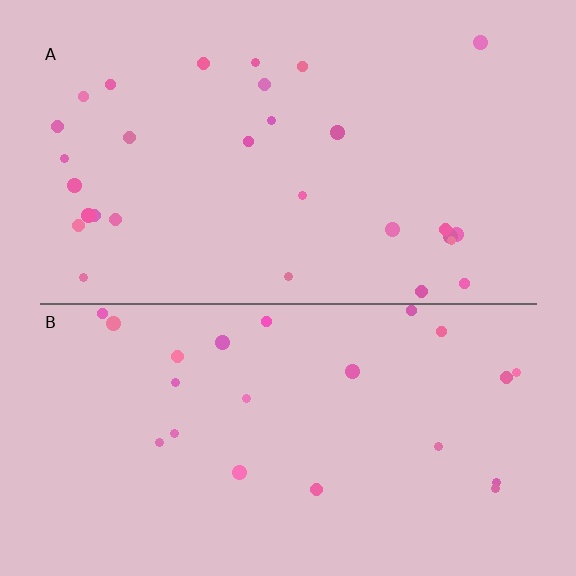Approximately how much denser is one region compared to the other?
Approximately 1.3× — region A over region B.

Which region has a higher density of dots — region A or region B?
A (the top).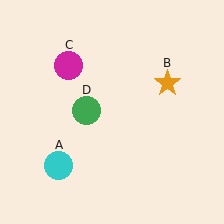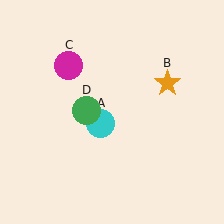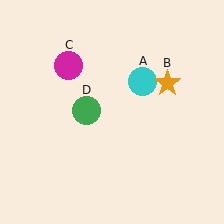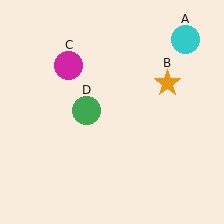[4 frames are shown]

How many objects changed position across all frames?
1 object changed position: cyan circle (object A).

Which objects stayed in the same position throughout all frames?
Orange star (object B) and magenta circle (object C) and green circle (object D) remained stationary.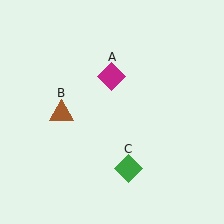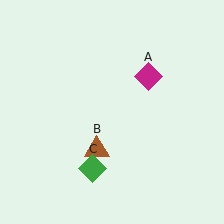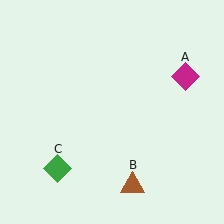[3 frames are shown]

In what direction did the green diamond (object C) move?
The green diamond (object C) moved left.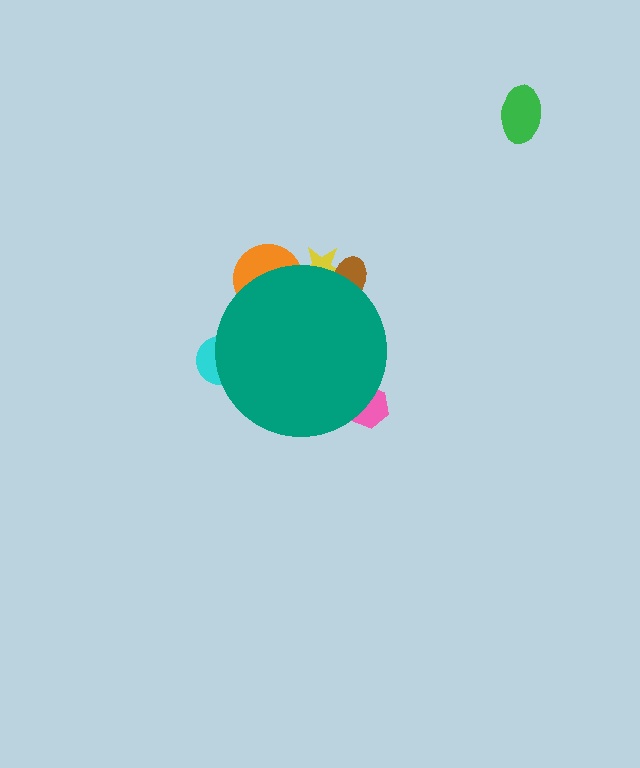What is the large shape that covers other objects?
A teal circle.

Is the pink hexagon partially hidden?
Yes, the pink hexagon is partially hidden behind the teal circle.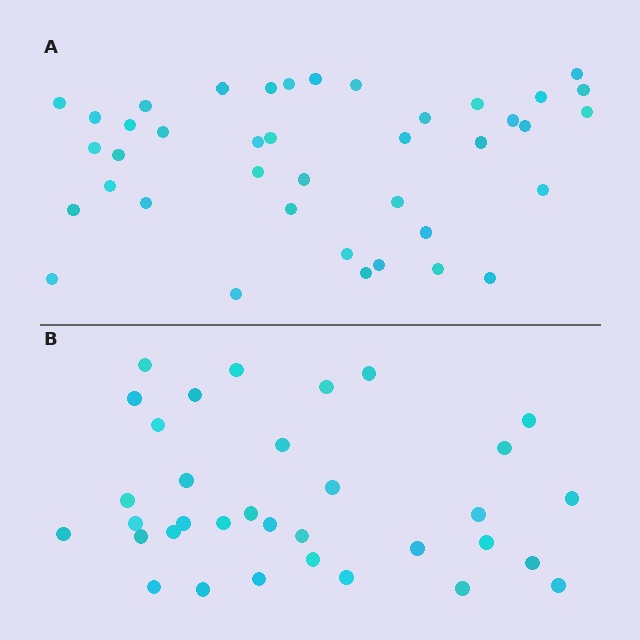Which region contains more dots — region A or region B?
Region A (the top region) has more dots.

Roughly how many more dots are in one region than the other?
Region A has about 6 more dots than region B.